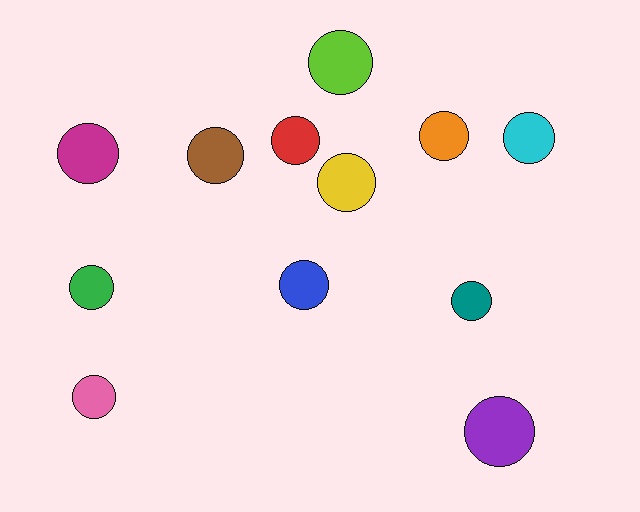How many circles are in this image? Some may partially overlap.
There are 12 circles.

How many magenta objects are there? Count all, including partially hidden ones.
There is 1 magenta object.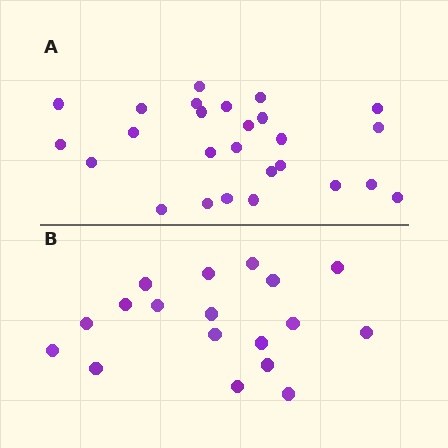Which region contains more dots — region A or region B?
Region A (the top region) has more dots.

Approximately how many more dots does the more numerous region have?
Region A has roughly 8 or so more dots than region B.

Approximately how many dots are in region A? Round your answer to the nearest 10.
About 30 dots. (The exact count is 26, which rounds to 30.)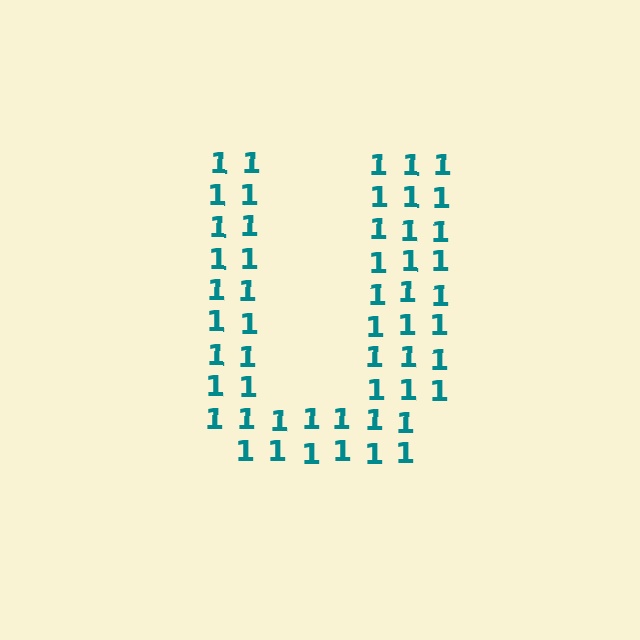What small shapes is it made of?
It is made of small digit 1's.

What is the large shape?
The large shape is the letter U.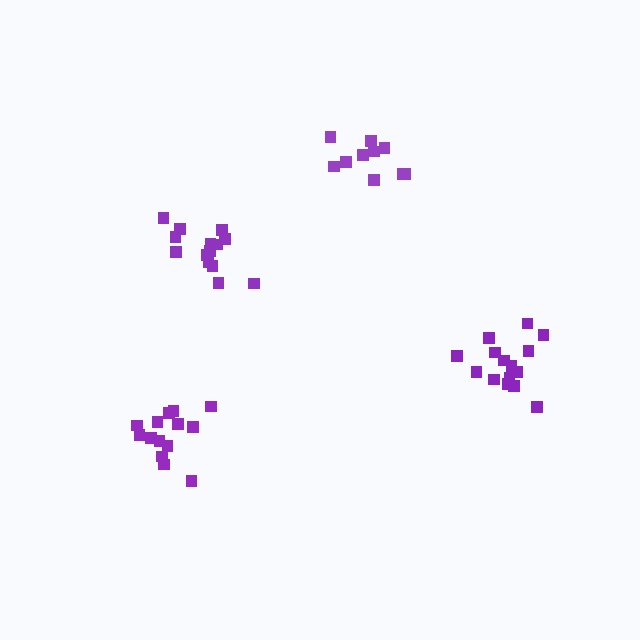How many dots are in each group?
Group 1: 14 dots, Group 2: 15 dots, Group 3: 14 dots, Group 4: 10 dots (53 total).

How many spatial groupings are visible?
There are 4 spatial groupings.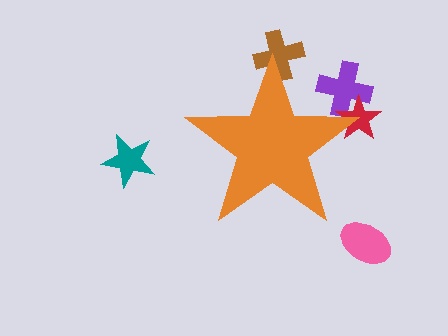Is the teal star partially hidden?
No, the teal star is fully visible.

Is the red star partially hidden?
Yes, the red star is partially hidden behind the orange star.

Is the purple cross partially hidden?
Yes, the purple cross is partially hidden behind the orange star.